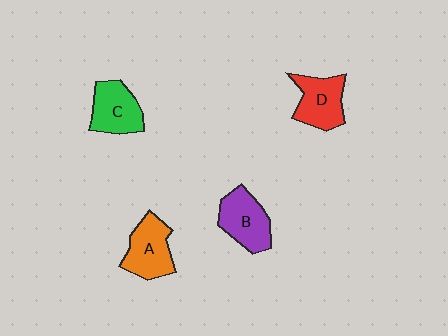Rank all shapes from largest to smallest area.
From largest to smallest: A (orange), B (purple), D (red), C (green).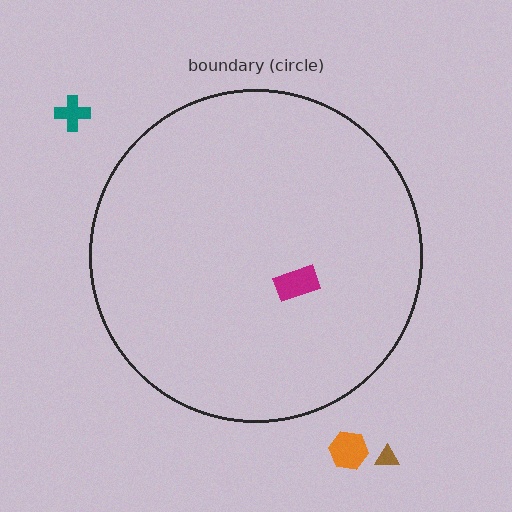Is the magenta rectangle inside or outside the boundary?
Inside.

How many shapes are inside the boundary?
1 inside, 3 outside.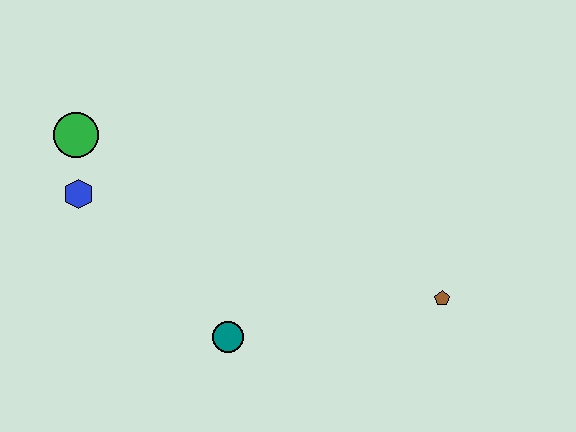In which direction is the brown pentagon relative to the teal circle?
The brown pentagon is to the right of the teal circle.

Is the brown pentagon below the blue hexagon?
Yes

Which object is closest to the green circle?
The blue hexagon is closest to the green circle.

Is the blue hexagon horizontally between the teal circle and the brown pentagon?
No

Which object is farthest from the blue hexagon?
The brown pentagon is farthest from the blue hexagon.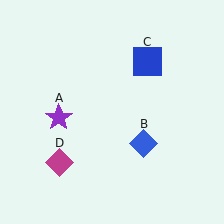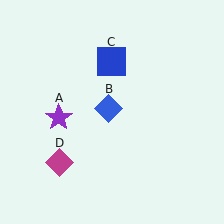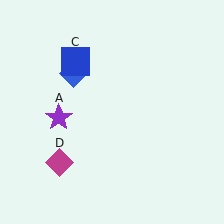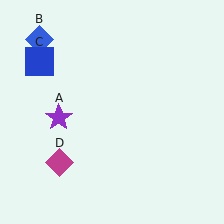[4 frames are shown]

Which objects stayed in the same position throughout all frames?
Purple star (object A) and magenta diamond (object D) remained stationary.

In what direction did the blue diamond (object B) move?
The blue diamond (object B) moved up and to the left.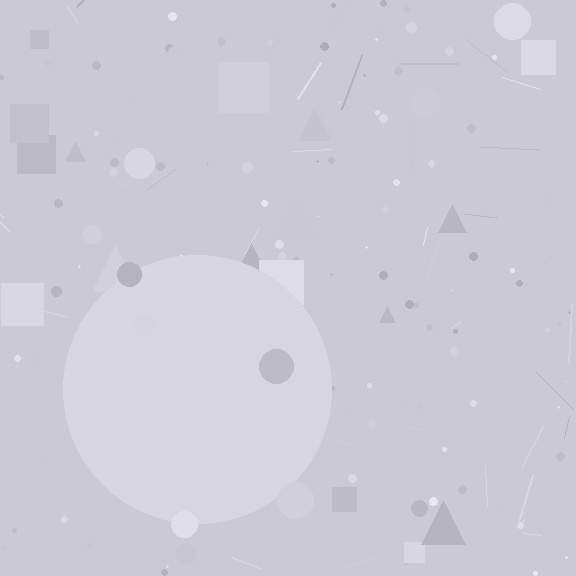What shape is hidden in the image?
A circle is hidden in the image.